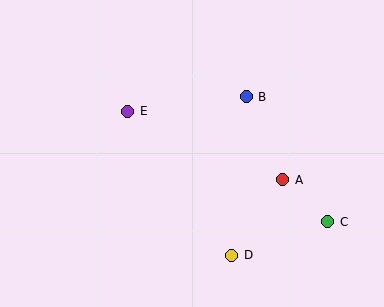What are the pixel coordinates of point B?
Point B is at (246, 97).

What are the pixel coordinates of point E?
Point E is at (128, 111).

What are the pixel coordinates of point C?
Point C is at (328, 222).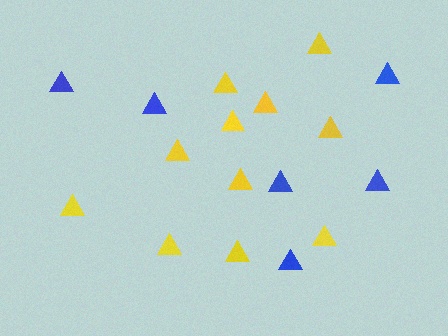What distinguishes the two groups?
There are 2 groups: one group of yellow triangles (11) and one group of blue triangles (6).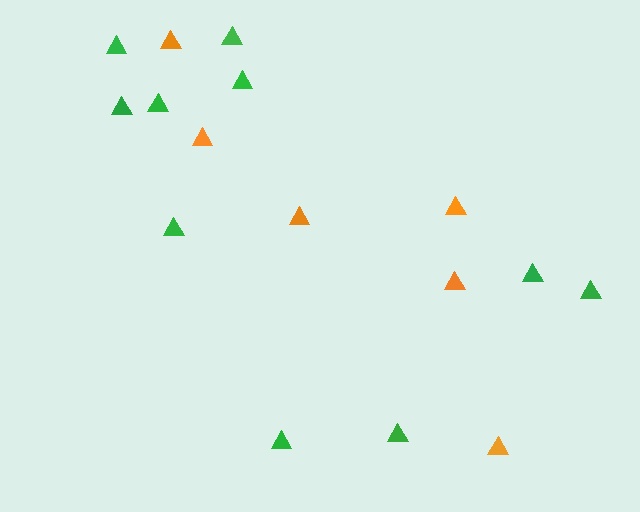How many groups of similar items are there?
There are 2 groups: one group of green triangles (10) and one group of orange triangles (6).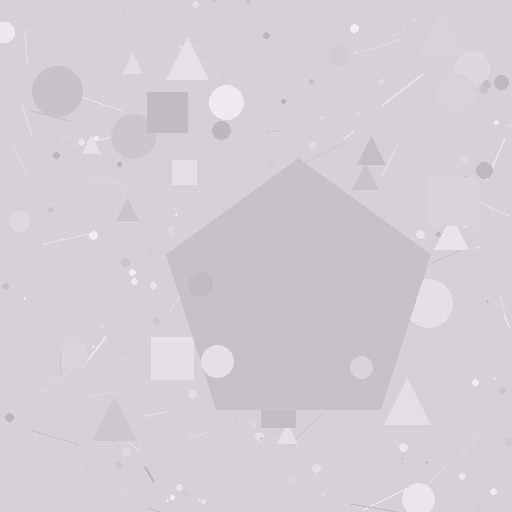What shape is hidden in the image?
A pentagon is hidden in the image.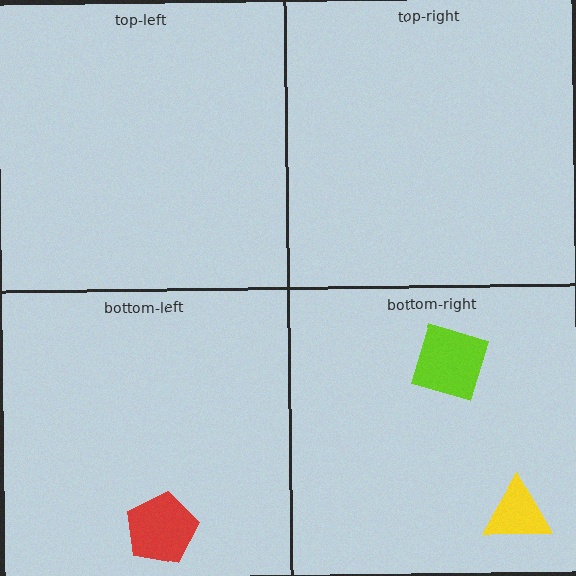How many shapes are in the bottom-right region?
2.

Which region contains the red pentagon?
The bottom-left region.